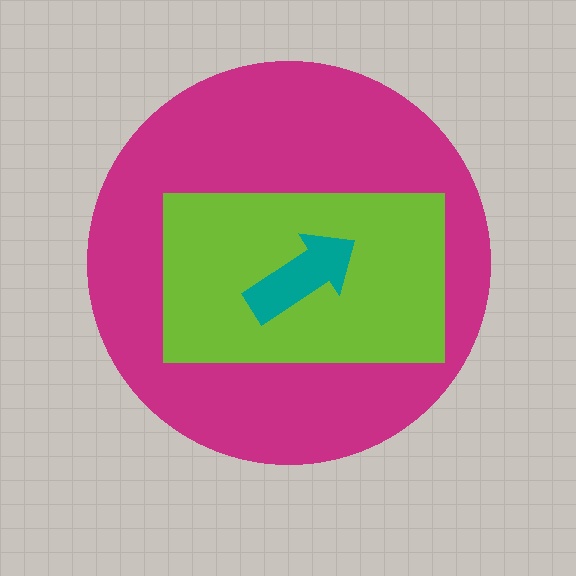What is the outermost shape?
The magenta circle.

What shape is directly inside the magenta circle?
The lime rectangle.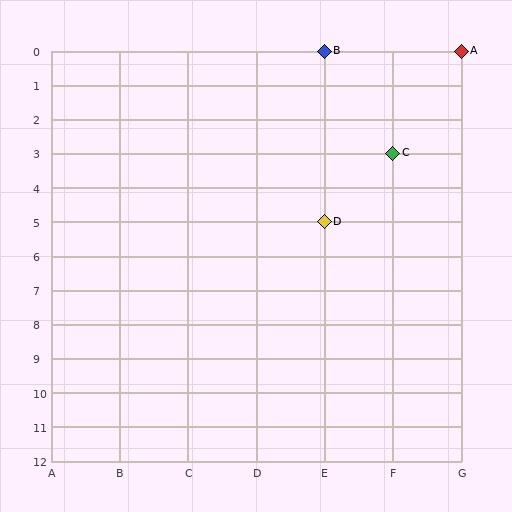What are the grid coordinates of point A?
Point A is at grid coordinates (G, 0).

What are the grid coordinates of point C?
Point C is at grid coordinates (F, 3).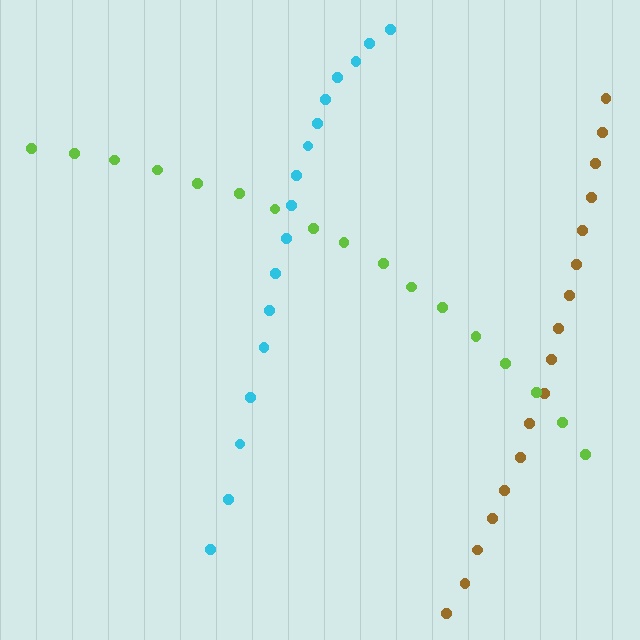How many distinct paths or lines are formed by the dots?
There are 3 distinct paths.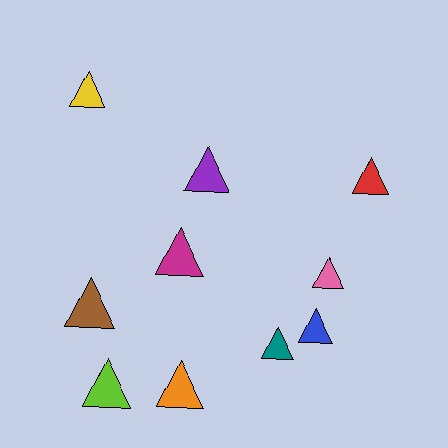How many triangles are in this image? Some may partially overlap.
There are 10 triangles.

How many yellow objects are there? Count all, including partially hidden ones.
There is 1 yellow object.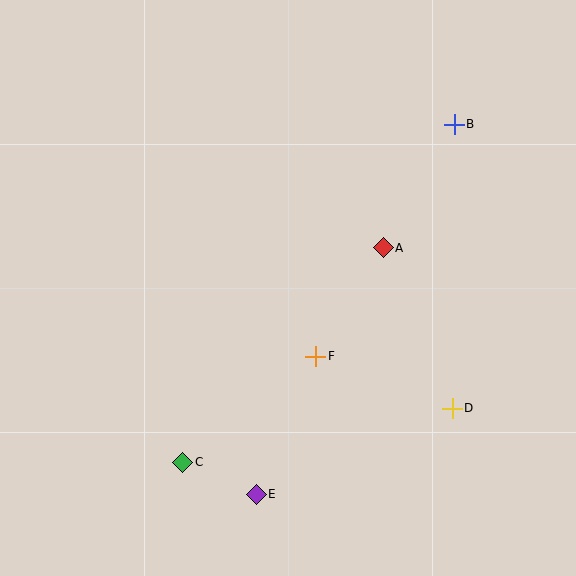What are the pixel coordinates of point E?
Point E is at (256, 494).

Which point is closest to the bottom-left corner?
Point C is closest to the bottom-left corner.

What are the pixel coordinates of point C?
Point C is at (183, 462).